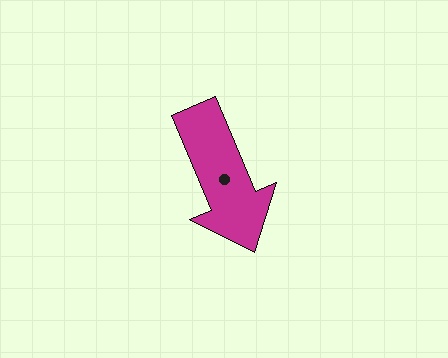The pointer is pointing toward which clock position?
Roughly 5 o'clock.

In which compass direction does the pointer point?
Southeast.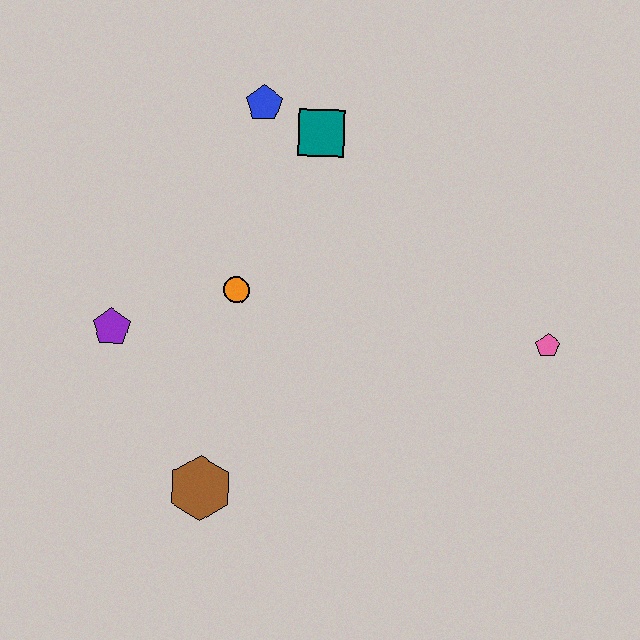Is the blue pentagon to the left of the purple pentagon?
No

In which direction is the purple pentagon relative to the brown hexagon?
The purple pentagon is above the brown hexagon.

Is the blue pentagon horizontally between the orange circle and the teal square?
Yes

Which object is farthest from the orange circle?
The pink pentagon is farthest from the orange circle.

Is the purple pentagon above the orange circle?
No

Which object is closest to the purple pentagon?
The orange circle is closest to the purple pentagon.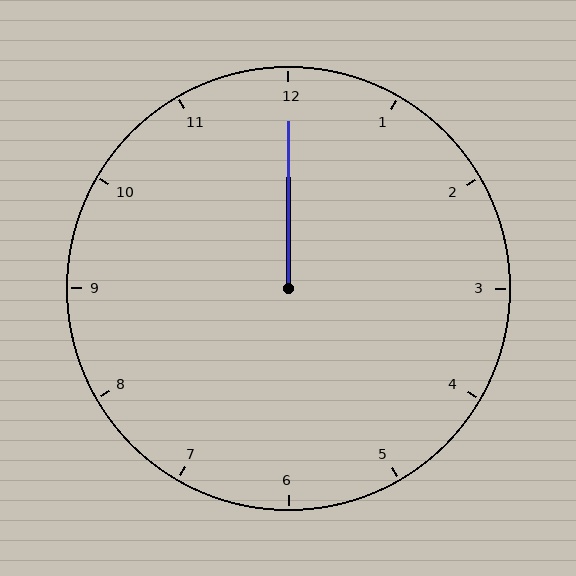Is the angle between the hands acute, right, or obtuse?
It is acute.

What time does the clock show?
12:00.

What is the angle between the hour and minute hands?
Approximately 0 degrees.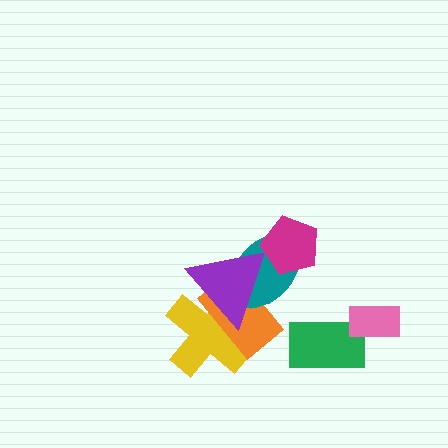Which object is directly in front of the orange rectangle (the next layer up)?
The teal ellipse is directly in front of the orange rectangle.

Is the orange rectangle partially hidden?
Yes, it is partially covered by another shape.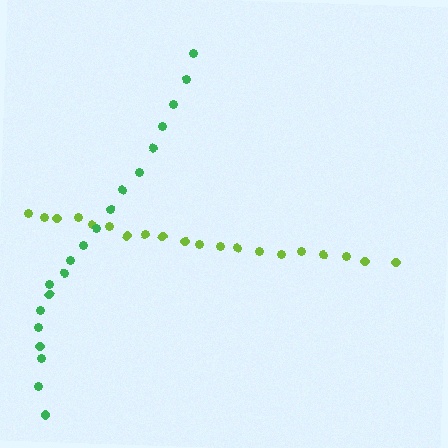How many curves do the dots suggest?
There are 2 distinct paths.